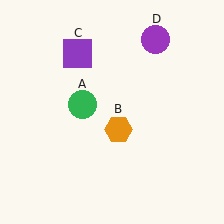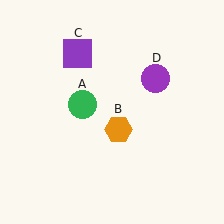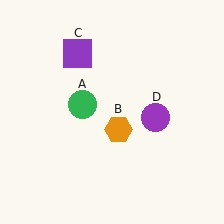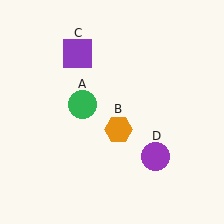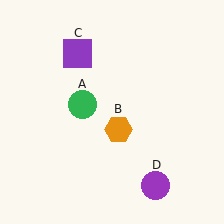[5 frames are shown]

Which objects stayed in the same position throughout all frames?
Green circle (object A) and orange hexagon (object B) and purple square (object C) remained stationary.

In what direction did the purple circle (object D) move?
The purple circle (object D) moved down.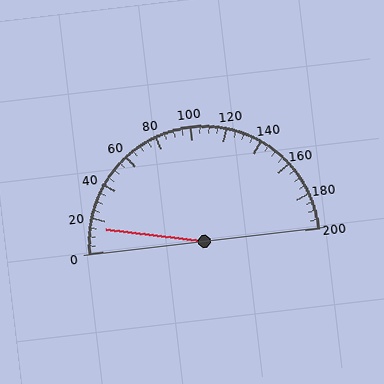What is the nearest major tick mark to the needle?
The nearest major tick mark is 20.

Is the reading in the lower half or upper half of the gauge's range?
The reading is in the lower half of the range (0 to 200).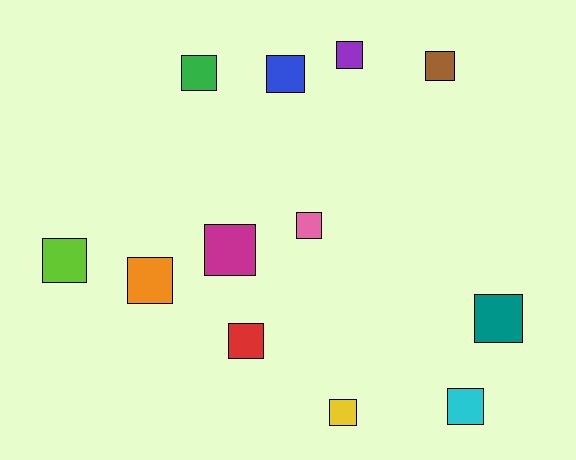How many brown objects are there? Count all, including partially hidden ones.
There is 1 brown object.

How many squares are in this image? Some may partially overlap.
There are 12 squares.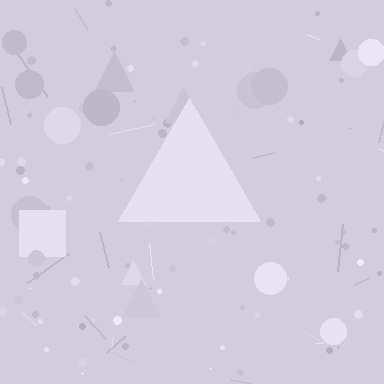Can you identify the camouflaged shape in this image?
The camouflaged shape is a triangle.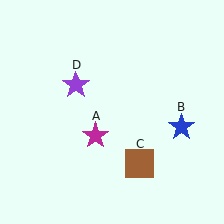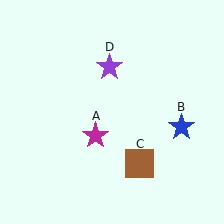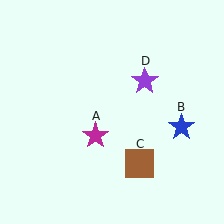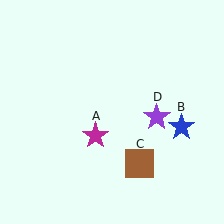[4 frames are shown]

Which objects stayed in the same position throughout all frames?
Magenta star (object A) and blue star (object B) and brown square (object C) remained stationary.